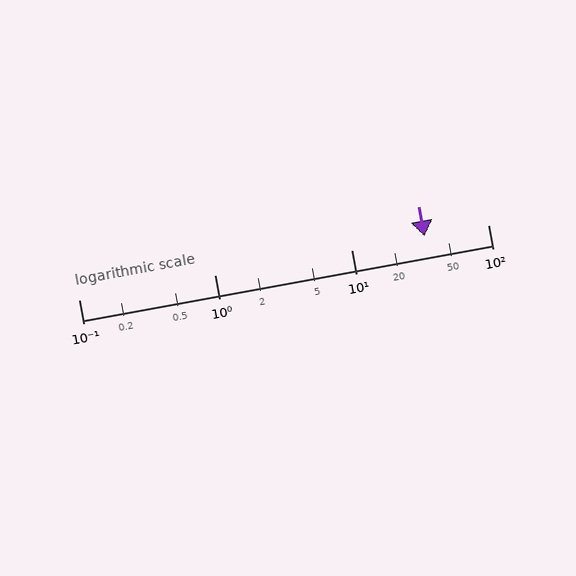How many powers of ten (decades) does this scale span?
The scale spans 3 decades, from 0.1 to 100.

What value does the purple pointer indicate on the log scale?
The pointer indicates approximately 34.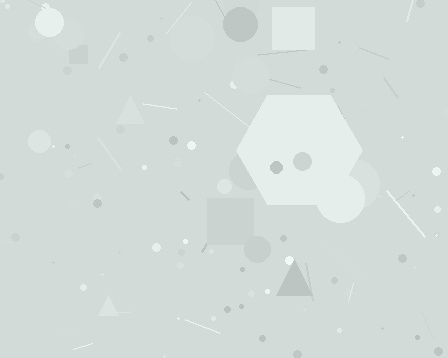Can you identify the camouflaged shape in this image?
The camouflaged shape is a hexagon.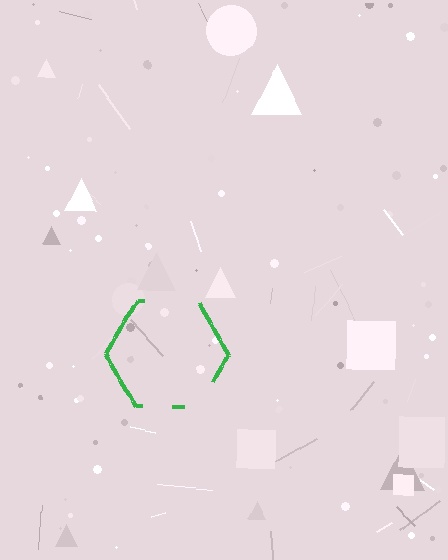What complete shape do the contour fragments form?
The contour fragments form a hexagon.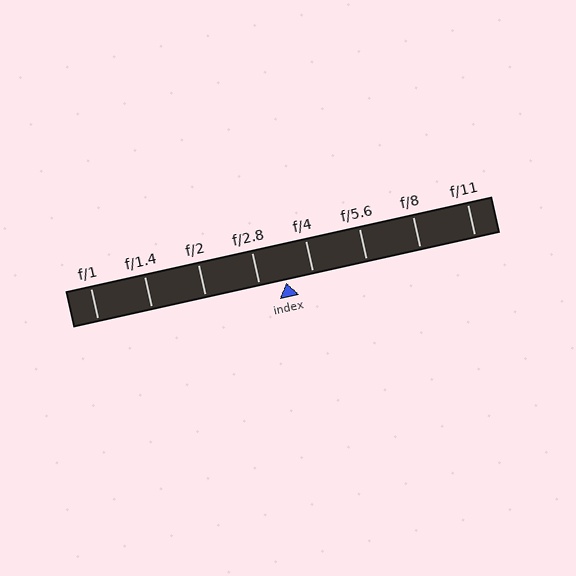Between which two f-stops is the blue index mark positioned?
The index mark is between f/2.8 and f/4.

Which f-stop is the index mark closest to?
The index mark is closest to f/2.8.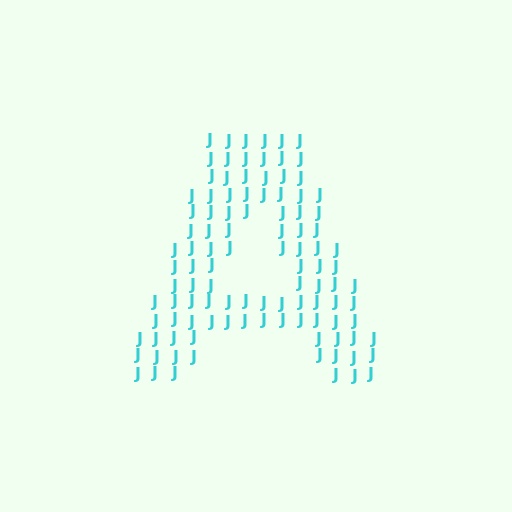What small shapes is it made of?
It is made of small letter J's.